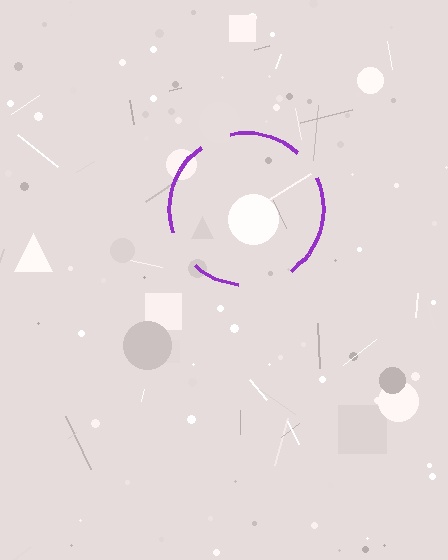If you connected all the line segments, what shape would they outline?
They would outline a circle.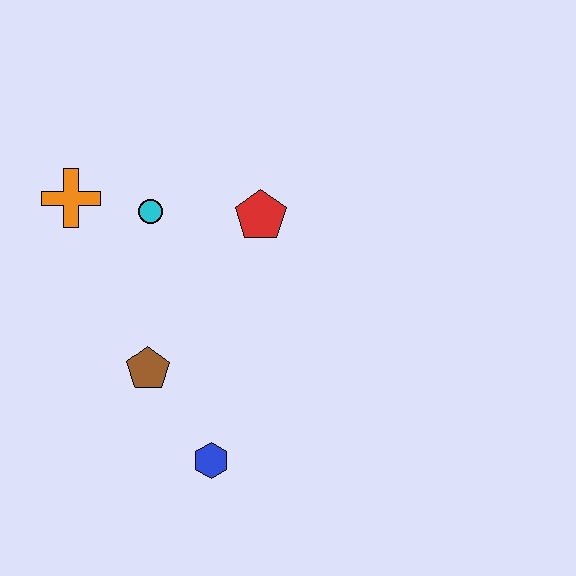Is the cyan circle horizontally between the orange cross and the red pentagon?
Yes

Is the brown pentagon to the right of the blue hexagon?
No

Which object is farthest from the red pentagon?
The blue hexagon is farthest from the red pentagon.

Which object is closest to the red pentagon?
The cyan circle is closest to the red pentagon.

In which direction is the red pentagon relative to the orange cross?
The red pentagon is to the right of the orange cross.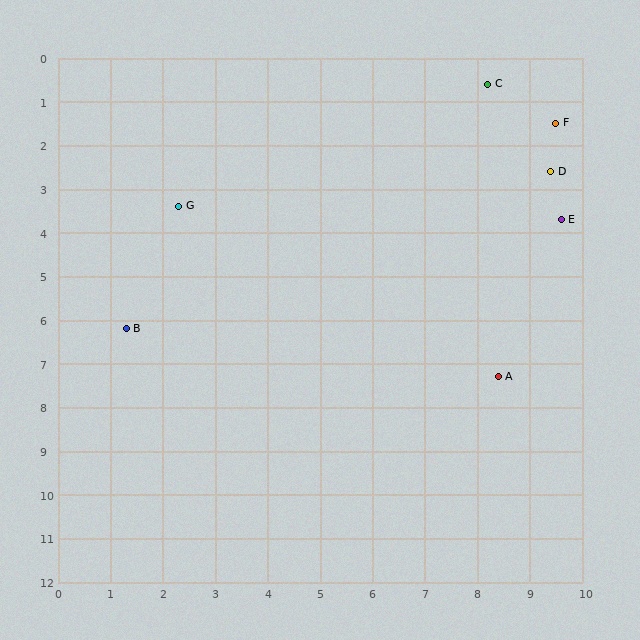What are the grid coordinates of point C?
Point C is at approximately (8.2, 0.6).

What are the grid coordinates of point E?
Point E is at approximately (9.6, 3.7).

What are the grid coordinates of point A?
Point A is at approximately (8.4, 7.3).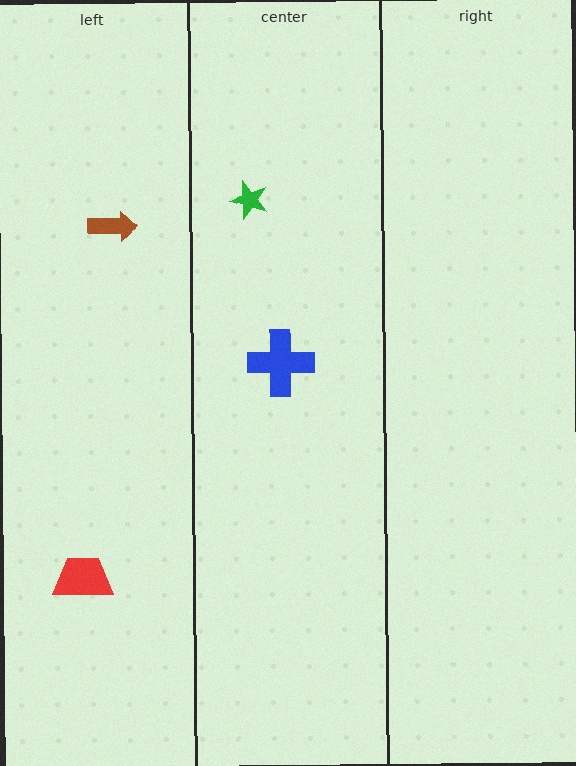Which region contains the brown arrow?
The left region.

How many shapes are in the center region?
2.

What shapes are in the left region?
The brown arrow, the red trapezoid.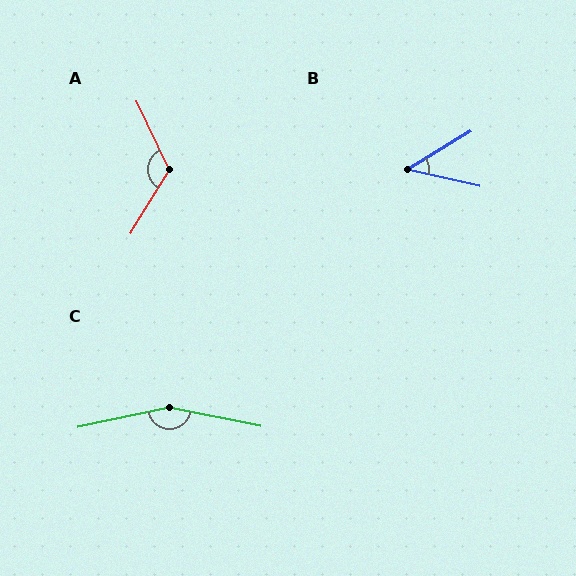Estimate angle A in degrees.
Approximately 123 degrees.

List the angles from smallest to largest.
B (44°), A (123°), C (156°).